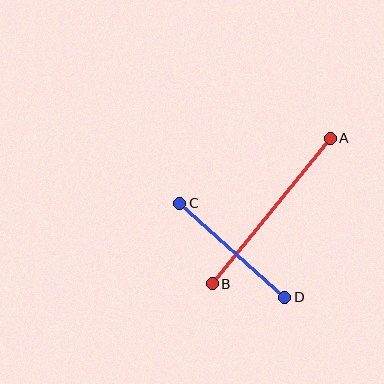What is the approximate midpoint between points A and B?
The midpoint is at approximately (271, 211) pixels.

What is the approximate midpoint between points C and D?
The midpoint is at approximately (232, 250) pixels.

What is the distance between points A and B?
The distance is approximately 187 pixels.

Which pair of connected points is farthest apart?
Points A and B are farthest apart.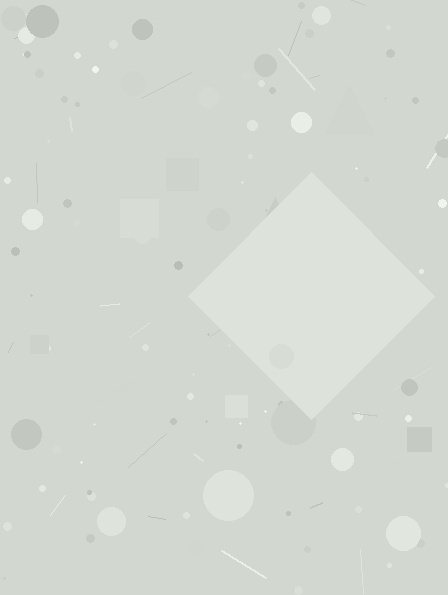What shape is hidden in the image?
A diamond is hidden in the image.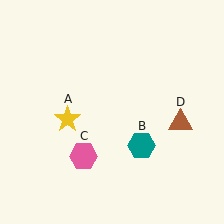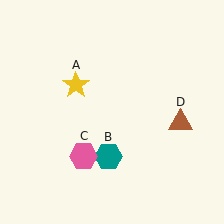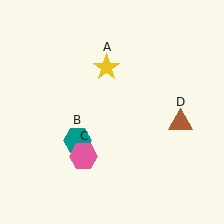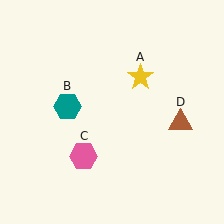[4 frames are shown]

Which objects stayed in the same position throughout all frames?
Pink hexagon (object C) and brown triangle (object D) remained stationary.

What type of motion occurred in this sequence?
The yellow star (object A), teal hexagon (object B) rotated clockwise around the center of the scene.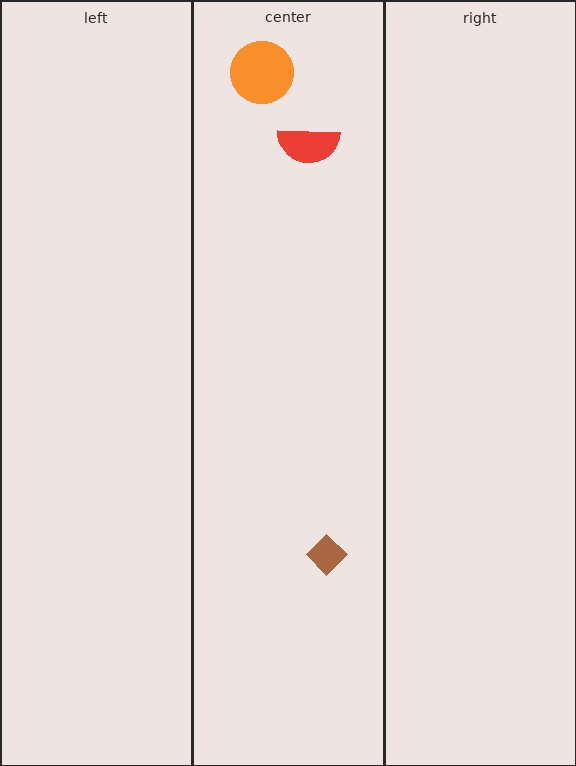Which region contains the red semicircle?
The center region.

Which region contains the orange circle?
The center region.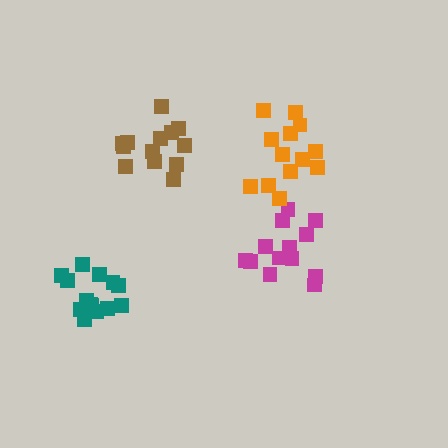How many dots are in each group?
Group 1: 13 dots, Group 2: 13 dots, Group 3: 13 dots, Group 4: 14 dots (53 total).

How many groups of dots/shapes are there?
There are 4 groups.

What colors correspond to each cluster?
The clusters are colored: brown, magenta, orange, teal.